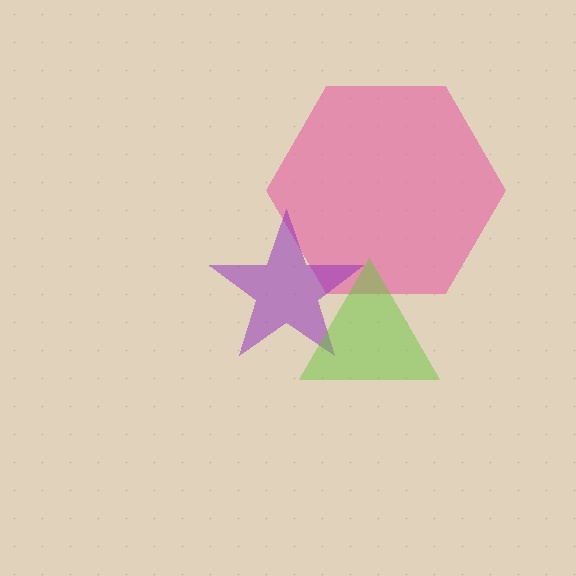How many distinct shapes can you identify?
There are 3 distinct shapes: a pink hexagon, a purple star, a lime triangle.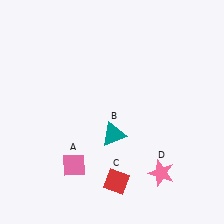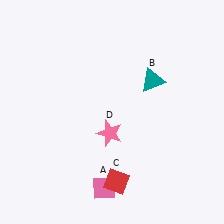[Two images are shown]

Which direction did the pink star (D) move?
The pink star (D) moved left.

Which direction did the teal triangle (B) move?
The teal triangle (B) moved up.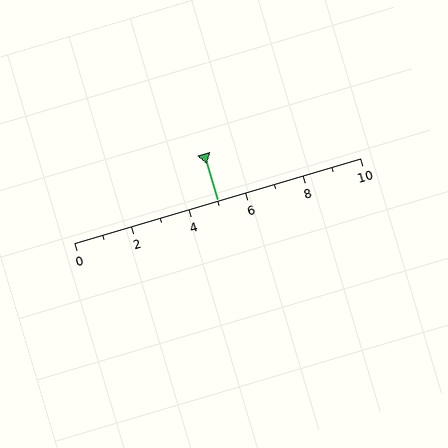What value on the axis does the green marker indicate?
The marker indicates approximately 5.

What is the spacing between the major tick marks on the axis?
The major ticks are spaced 2 apart.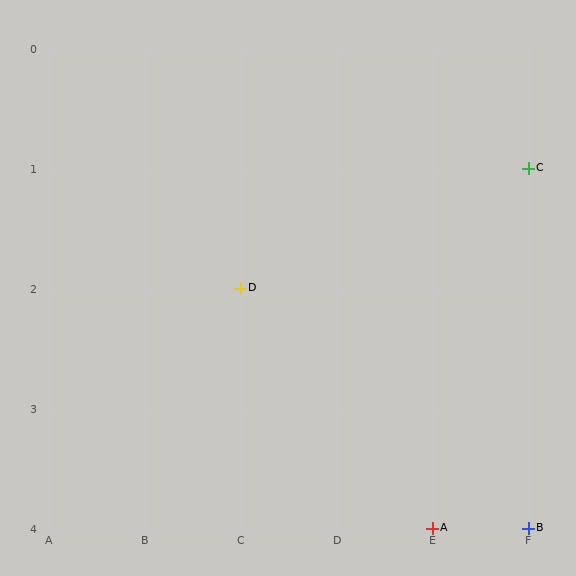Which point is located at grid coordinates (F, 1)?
Point C is at (F, 1).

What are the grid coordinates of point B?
Point B is at grid coordinates (F, 4).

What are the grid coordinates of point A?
Point A is at grid coordinates (E, 4).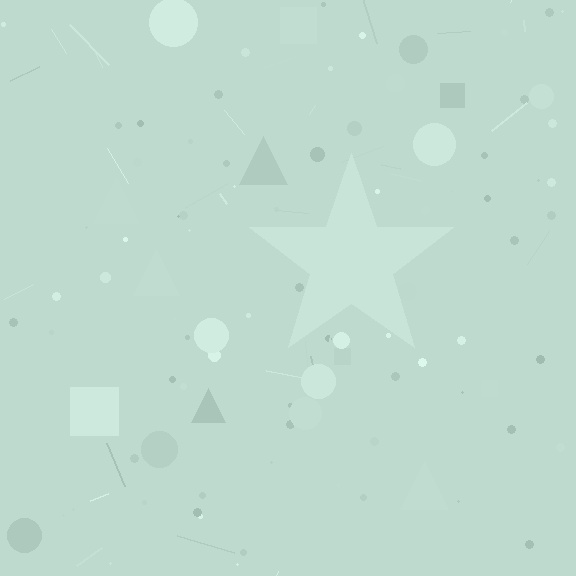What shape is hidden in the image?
A star is hidden in the image.